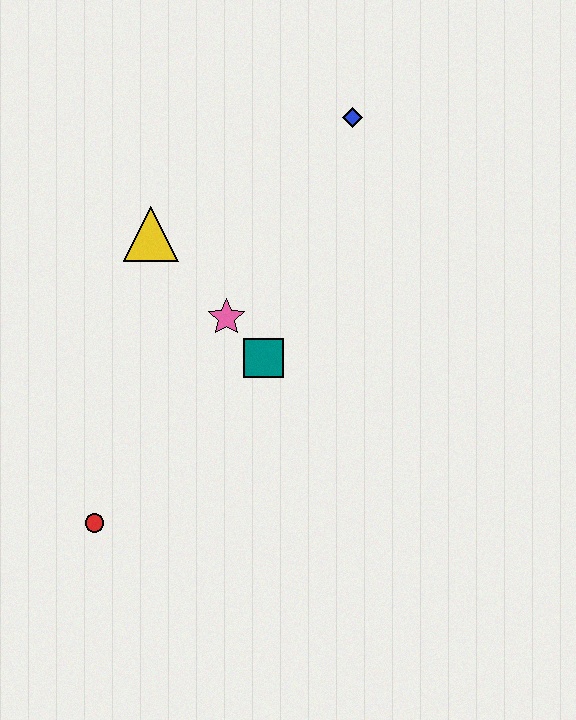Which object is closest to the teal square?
The pink star is closest to the teal square.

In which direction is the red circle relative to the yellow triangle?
The red circle is below the yellow triangle.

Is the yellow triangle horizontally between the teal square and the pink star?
No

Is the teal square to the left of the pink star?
No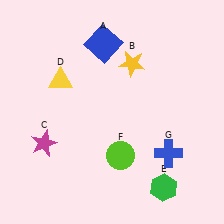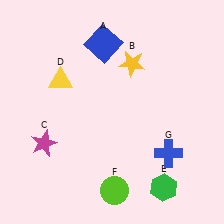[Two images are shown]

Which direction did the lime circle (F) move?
The lime circle (F) moved down.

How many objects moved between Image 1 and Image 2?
1 object moved between the two images.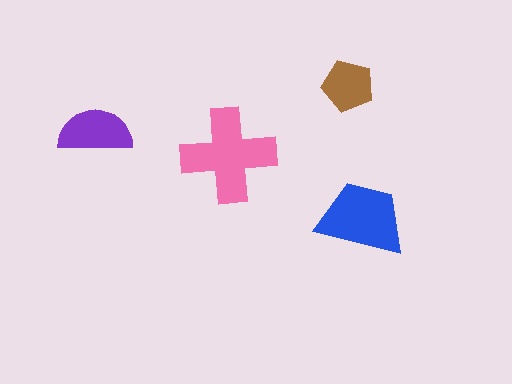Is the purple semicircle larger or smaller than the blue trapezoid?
Smaller.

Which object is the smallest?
The brown pentagon.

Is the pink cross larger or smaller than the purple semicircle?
Larger.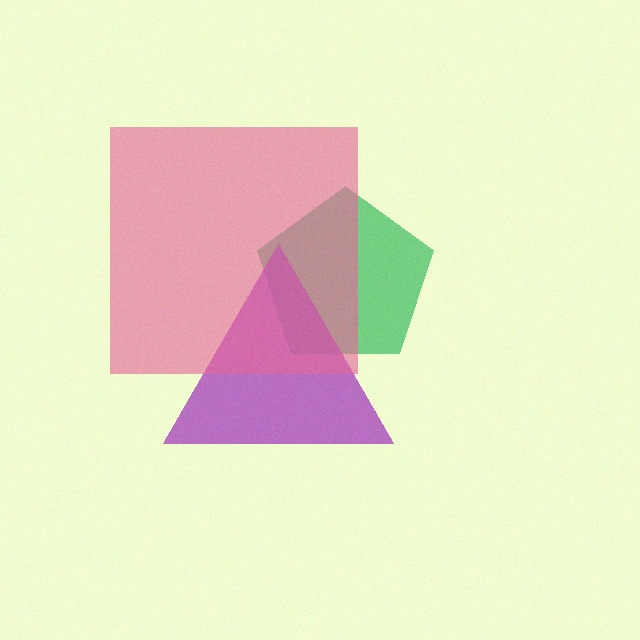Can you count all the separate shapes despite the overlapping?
Yes, there are 3 separate shapes.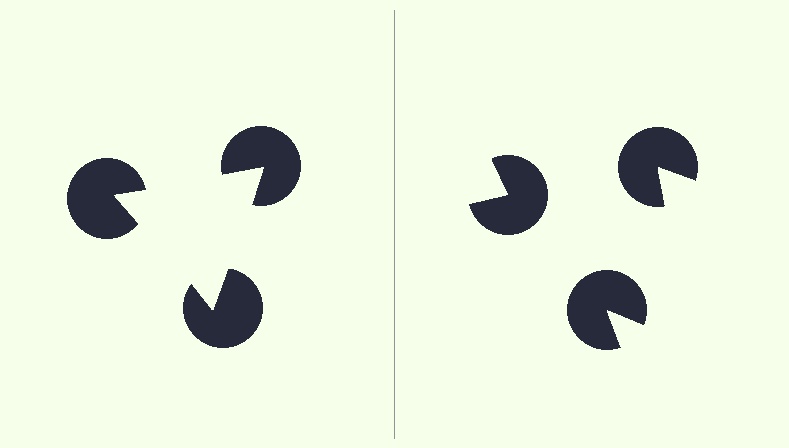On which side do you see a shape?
An illusory triangle appears on the left side. On the right side the wedge cuts are rotated, so no coherent shape forms.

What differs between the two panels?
The pac-man discs are positioned identically on both sides; only the wedge orientations differ. On the left they align to a triangle; on the right they are misaligned.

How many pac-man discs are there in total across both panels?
6 — 3 on each side.